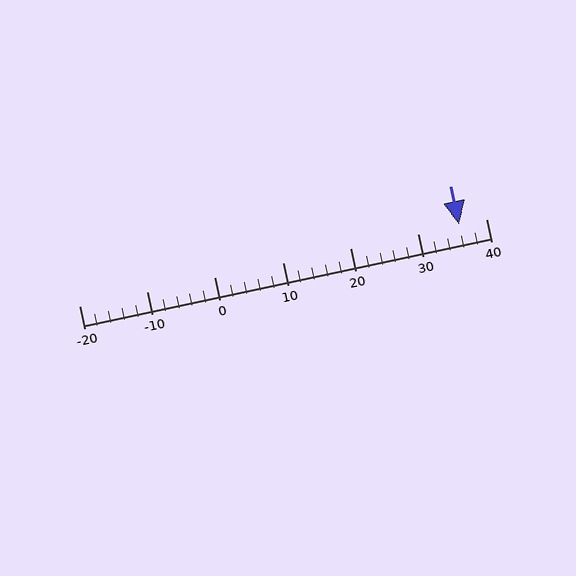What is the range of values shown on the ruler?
The ruler shows values from -20 to 40.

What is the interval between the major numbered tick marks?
The major tick marks are spaced 10 units apart.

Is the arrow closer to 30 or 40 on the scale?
The arrow is closer to 40.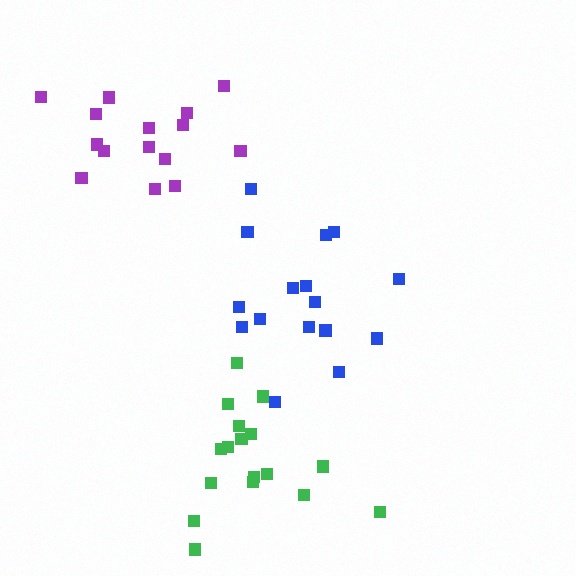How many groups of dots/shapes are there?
There are 3 groups.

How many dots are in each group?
Group 1: 16 dots, Group 2: 15 dots, Group 3: 17 dots (48 total).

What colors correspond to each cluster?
The clusters are colored: blue, purple, green.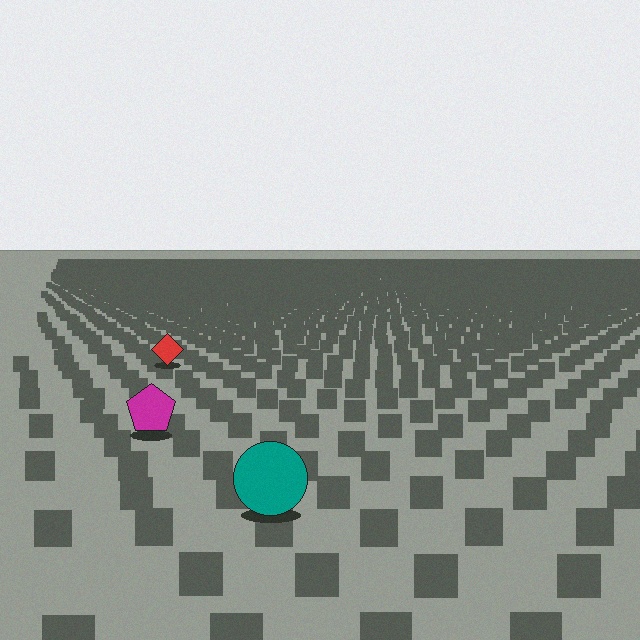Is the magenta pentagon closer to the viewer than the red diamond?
Yes. The magenta pentagon is closer — you can tell from the texture gradient: the ground texture is coarser near it.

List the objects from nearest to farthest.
From nearest to farthest: the teal circle, the magenta pentagon, the red diamond.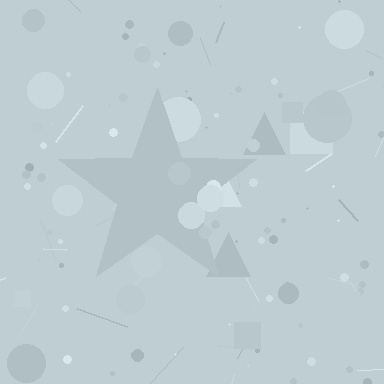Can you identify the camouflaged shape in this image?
The camouflaged shape is a star.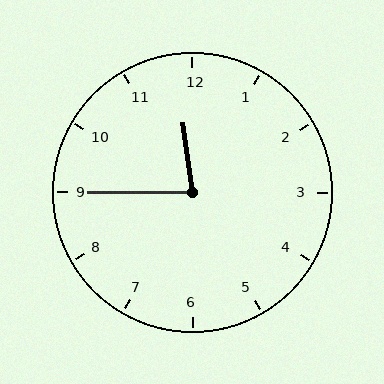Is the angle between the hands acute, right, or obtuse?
It is acute.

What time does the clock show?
11:45.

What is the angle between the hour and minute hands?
Approximately 82 degrees.